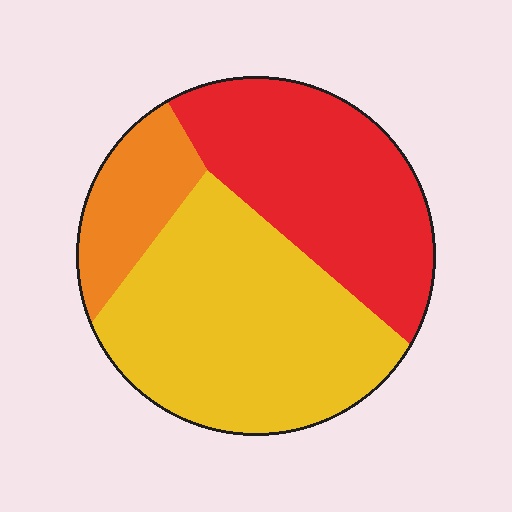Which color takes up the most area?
Yellow, at roughly 50%.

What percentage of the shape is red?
Red takes up about three eighths (3/8) of the shape.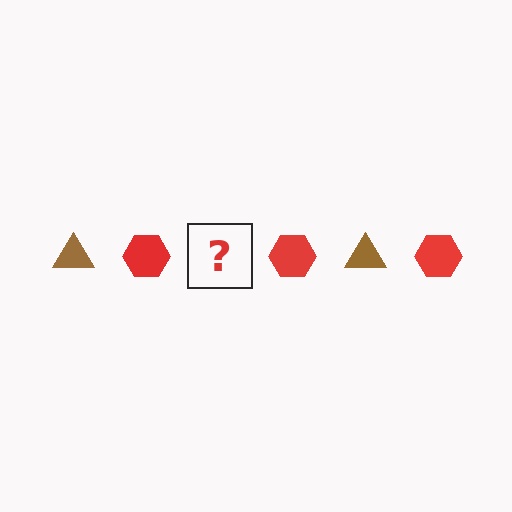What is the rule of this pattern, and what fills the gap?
The rule is that the pattern alternates between brown triangle and red hexagon. The gap should be filled with a brown triangle.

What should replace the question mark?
The question mark should be replaced with a brown triangle.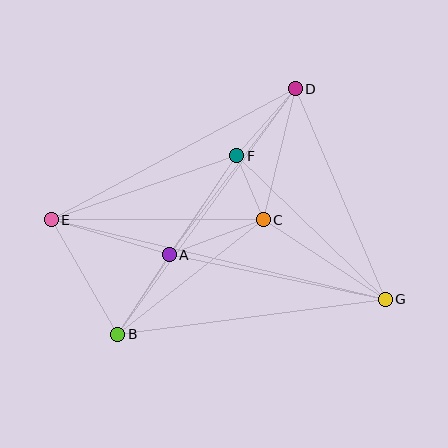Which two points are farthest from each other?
Points E and G are farthest from each other.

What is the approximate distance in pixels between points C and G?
The distance between C and G is approximately 146 pixels.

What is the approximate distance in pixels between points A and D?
The distance between A and D is approximately 208 pixels.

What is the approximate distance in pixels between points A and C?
The distance between A and C is approximately 100 pixels.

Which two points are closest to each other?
Points C and F are closest to each other.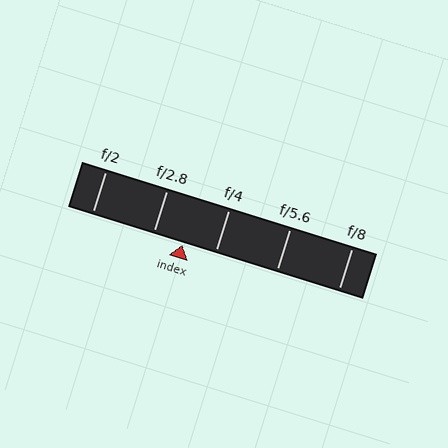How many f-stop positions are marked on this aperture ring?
There are 5 f-stop positions marked.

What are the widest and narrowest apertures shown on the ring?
The widest aperture shown is f/2 and the narrowest is f/8.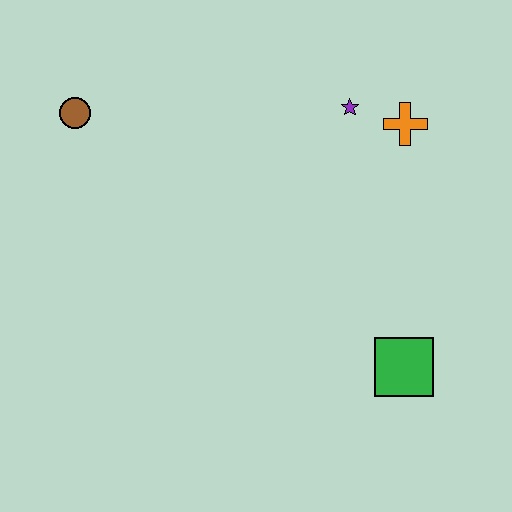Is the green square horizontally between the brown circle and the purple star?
No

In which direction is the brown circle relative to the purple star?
The brown circle is to the left of the purple star.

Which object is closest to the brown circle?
The purple star is closest to the brown circle.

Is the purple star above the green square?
Yes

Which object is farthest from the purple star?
The brown circle is farthest from the purple star.